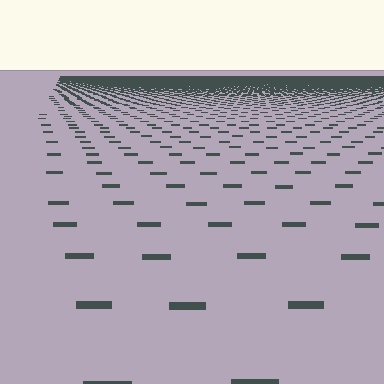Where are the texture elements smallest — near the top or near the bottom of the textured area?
Near the top.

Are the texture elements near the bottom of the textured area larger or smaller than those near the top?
Larger. Near the bottom, elements are closer to the viewer and appear at a bigger on-screen size.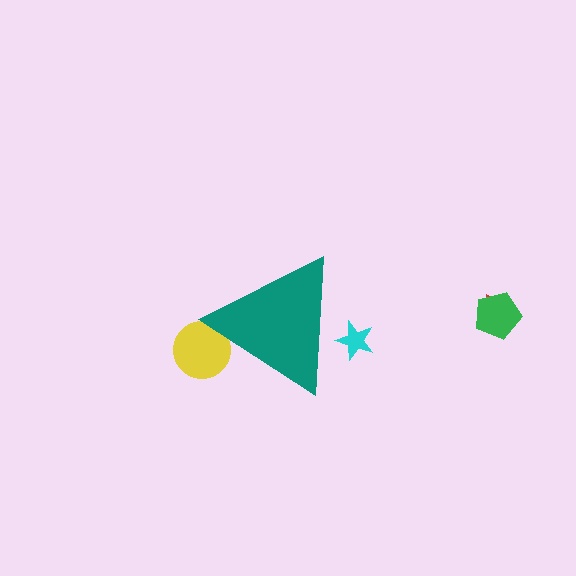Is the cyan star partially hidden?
Yes, the cyan star is partially hidden behind the teal triangle.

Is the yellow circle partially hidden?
Yes, the yellow circle is partially hidden behind the teal triangle.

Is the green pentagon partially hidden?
No, the green pentagon is fully visible.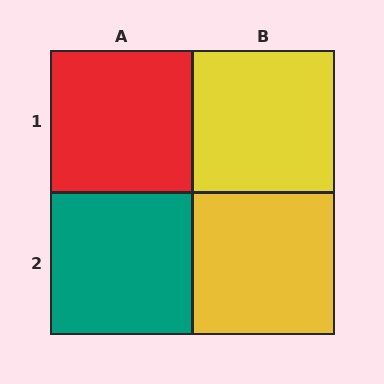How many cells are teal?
1 cell is teal.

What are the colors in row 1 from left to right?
Red, yellow.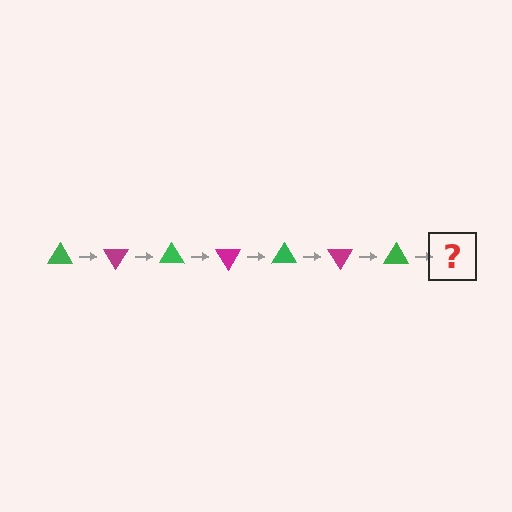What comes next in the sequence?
The next element should be a magenta triangle, rotated 420 degrees from the start.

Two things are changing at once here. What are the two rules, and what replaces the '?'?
The two rules are that it rotates 60 degrees each step and the color cycles through green and magenta. The '?' should be a magenta triangle, rotated 420 degrees from the start.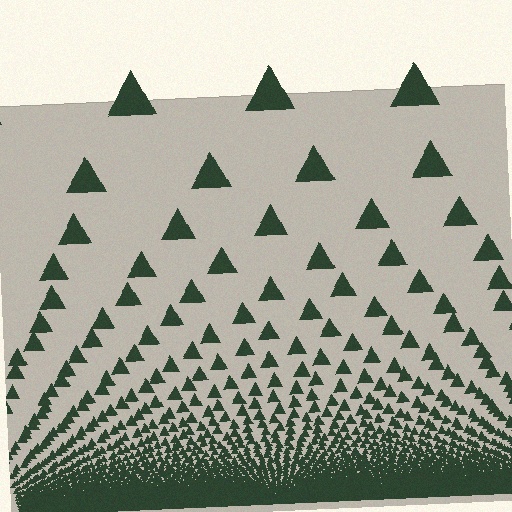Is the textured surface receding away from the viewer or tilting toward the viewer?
The surface appears to tilt toward the viewer. Texture elements get larger and sparser toward the top.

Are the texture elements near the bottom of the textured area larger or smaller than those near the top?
Smaller. The gradient is inverted — elements near the bottom are smaller and denser.